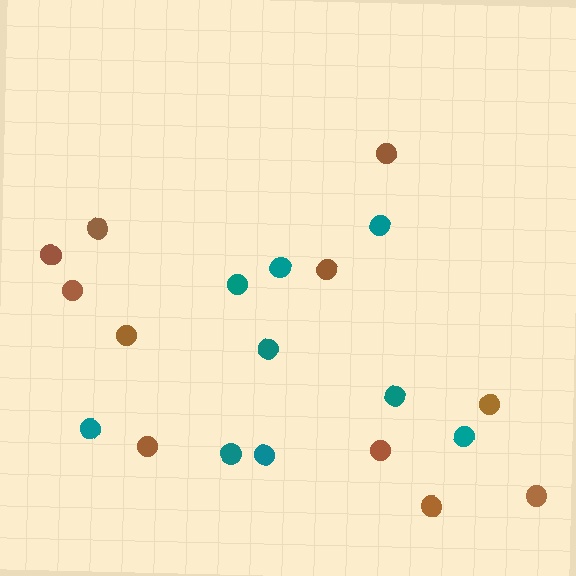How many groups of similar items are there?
There are 2 groups: one group of teal circles (9) and one group of brown circles (11).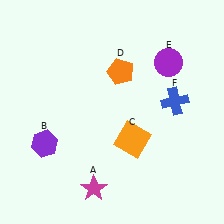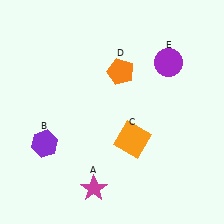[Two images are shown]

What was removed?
The blue cross (F) was removed in Image 2.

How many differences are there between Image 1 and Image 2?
There is 1 difference between the two images.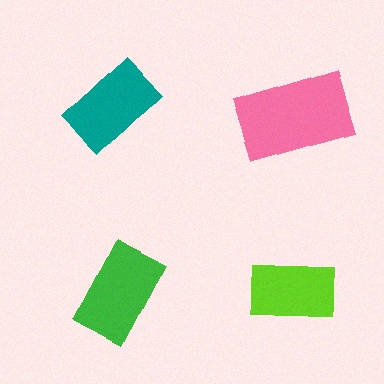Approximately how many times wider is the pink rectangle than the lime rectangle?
About 1.5 times wider.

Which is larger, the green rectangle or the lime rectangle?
The green one.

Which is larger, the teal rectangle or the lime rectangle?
The teal one.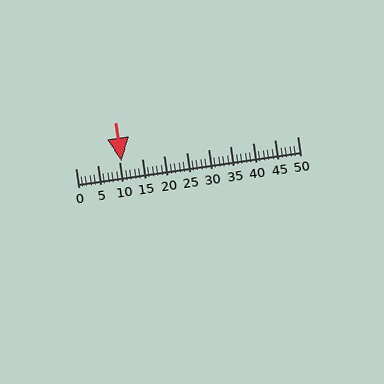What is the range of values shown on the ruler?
The ruler shows values from 0 to 50.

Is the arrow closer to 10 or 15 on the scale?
The arrow is closer to 10.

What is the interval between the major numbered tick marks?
The major tick marks are spaced 5 units apart.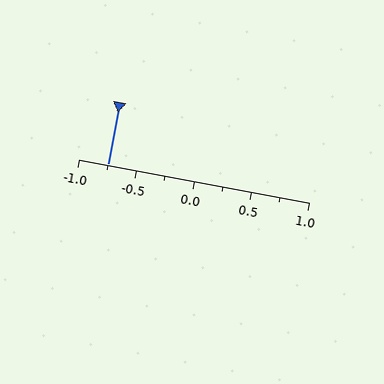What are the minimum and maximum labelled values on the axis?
The axis runs from -1.0 to 1.0.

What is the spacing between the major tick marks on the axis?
The major ticks are spaced 0.5 apart.